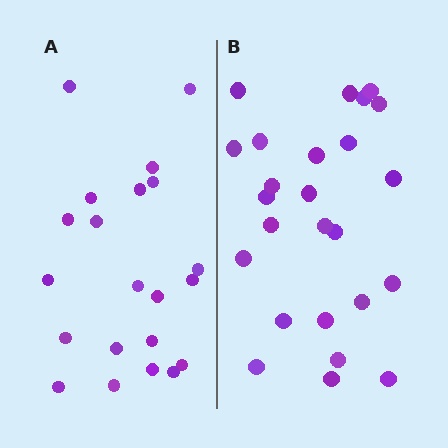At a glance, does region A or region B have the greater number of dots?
Region B (the right region) has more dots.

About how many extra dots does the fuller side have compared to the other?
Region B has about 4 more dots than region A.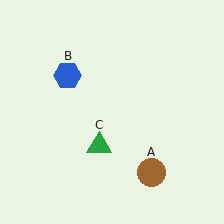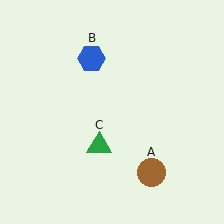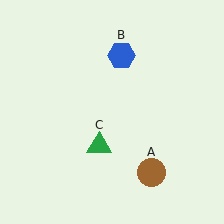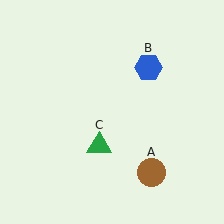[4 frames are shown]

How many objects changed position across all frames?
1 object changed position: blue hexagon (object B).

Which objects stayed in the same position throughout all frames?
Brown circle (object A) and green triangle (object C) remained stationary.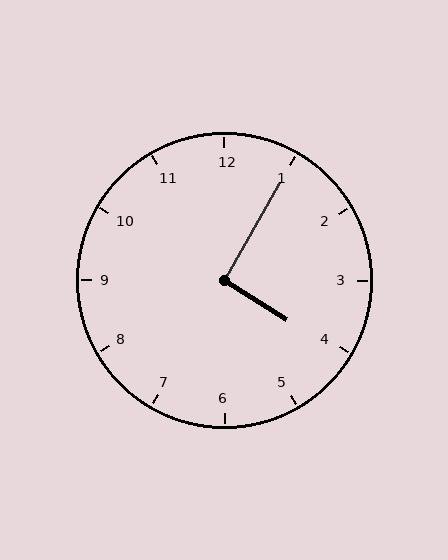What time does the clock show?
4:05.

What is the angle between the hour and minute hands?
Approximately 92 degrees.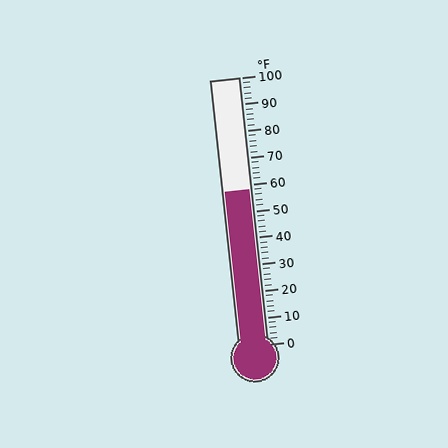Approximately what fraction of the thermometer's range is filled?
The thermometer is filled to approximately 60% of its range.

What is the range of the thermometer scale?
The thermometer scale ranges from 0°F to 100°F.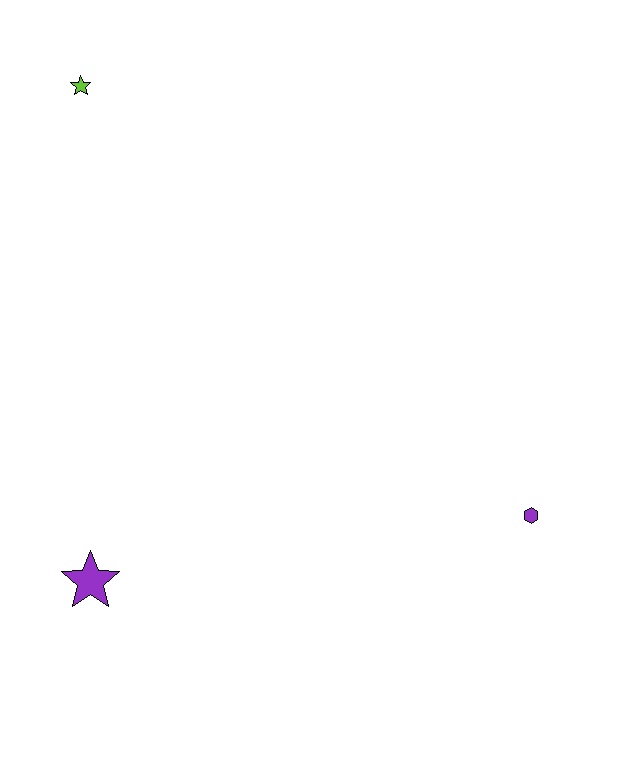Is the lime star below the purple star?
No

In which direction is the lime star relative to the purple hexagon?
The lime star is to the left of the purple hexagon.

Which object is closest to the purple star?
The purple hexagon is closest to the purple star.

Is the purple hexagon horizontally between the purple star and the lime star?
No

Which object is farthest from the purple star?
The lime star is farthest from the purple star.